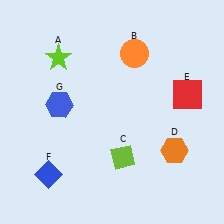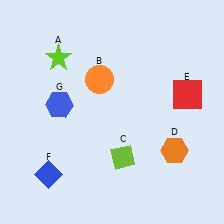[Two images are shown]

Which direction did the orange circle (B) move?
The orange circle (B) moved left.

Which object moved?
The orange circle (B) moved left.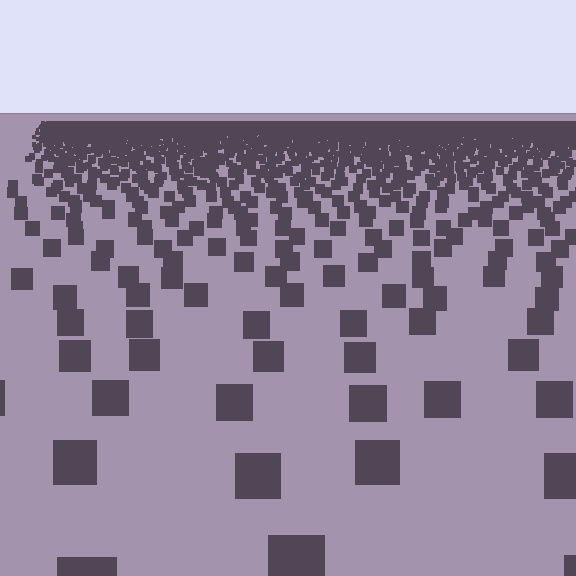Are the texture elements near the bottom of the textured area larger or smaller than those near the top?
Larger. Near the bottom, elements are closer to the viewer and appear at a bigger on-screen size.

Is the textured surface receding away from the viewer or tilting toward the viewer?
The surface is receding away from the viewer. Texture elements get smaller and denser toward the top.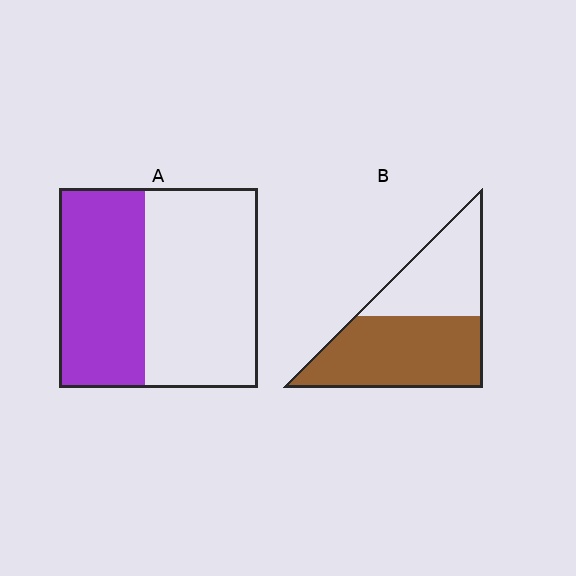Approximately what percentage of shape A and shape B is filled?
A is approximately 45% and B is approximately 60%.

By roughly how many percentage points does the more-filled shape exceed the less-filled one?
By roughly 15 percentage points (B over A).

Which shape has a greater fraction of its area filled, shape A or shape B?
Shape B.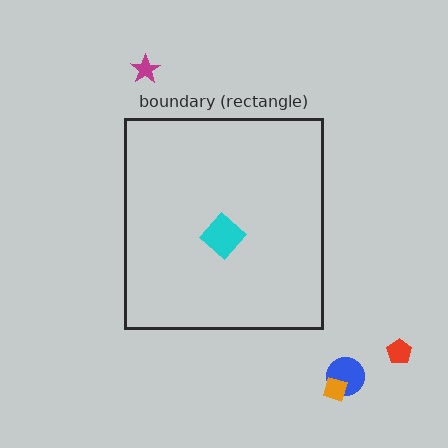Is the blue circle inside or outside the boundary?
Outside.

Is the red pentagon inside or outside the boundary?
Outside.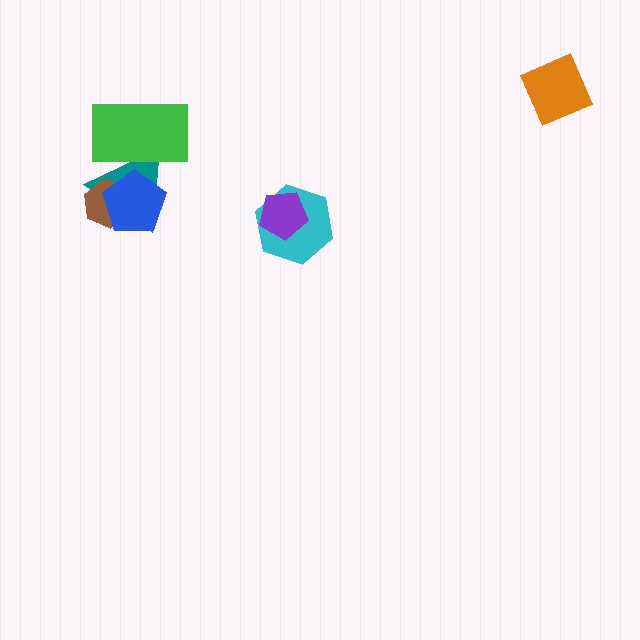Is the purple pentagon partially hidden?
No, no other shape covers it.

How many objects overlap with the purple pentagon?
1 object overlaps with the purple pentagon.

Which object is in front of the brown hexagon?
The blue pentagon is in front of the brown hexagon.